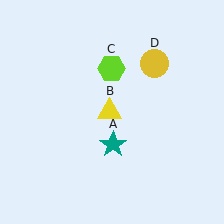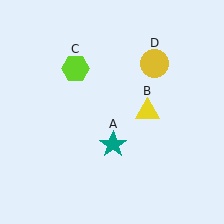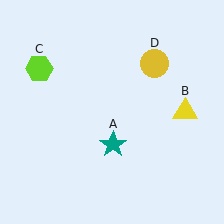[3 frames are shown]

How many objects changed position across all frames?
2 objects changed position: yellow triangle (object B), lime hexagon (object C).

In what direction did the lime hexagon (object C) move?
The lime hexagon (object C) moved left.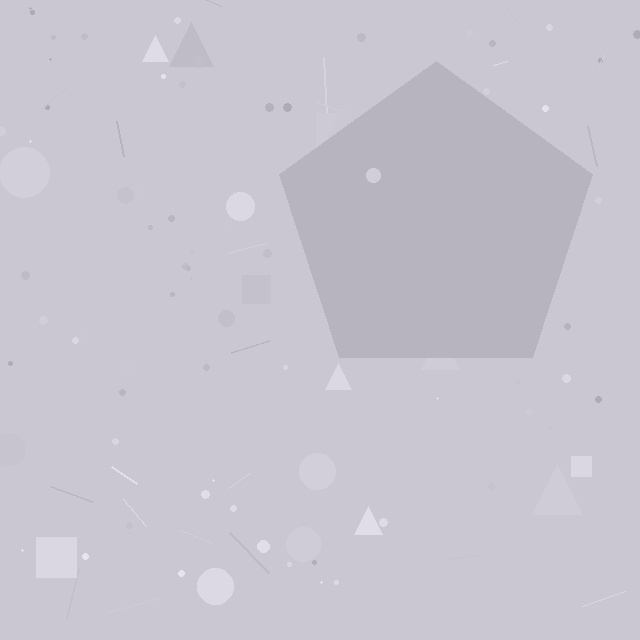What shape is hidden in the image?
A pentagon is hidden in the image.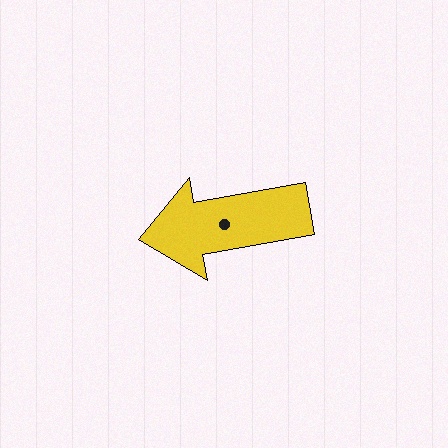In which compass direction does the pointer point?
West.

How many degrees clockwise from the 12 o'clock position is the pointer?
Approximately 260 degrees.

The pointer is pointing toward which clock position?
Roughly 9 o'clock.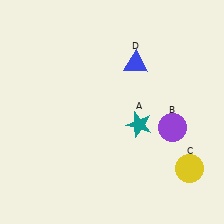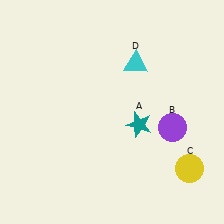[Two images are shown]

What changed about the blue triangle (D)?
In Image 1, D is blue. In Image 2, it changed to cyan.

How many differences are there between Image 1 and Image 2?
There is 1 difference between the two images.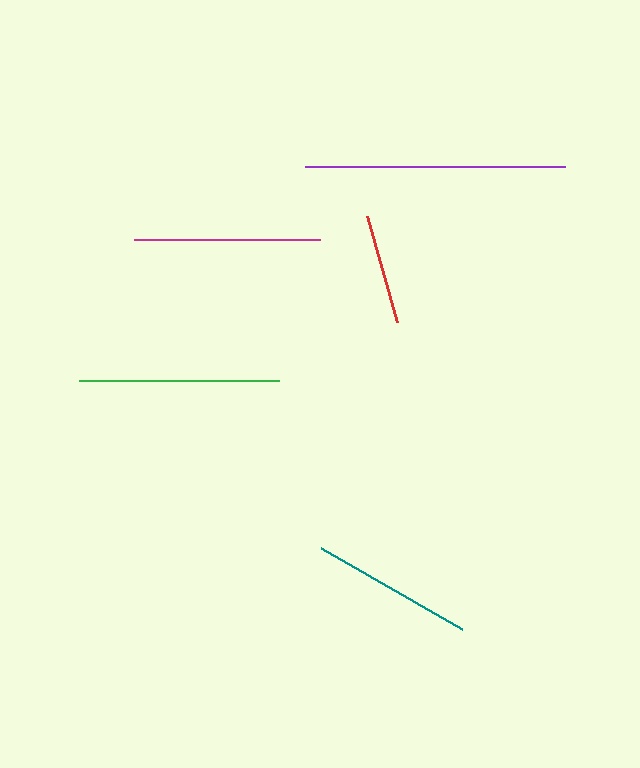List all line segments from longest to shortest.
From longest to shortest: purple, green, magenta, teal, red.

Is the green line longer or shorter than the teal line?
The green line is longer than the teal line.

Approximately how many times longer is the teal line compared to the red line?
The teal line is approximately 1.5 times the length of the red line.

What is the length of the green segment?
The green segment is approximately 201 pixels long.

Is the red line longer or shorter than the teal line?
The teal line is longer than the red line.